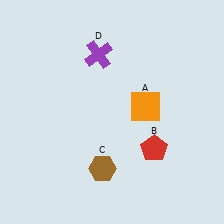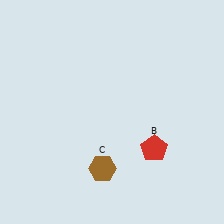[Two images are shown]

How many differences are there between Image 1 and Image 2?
There are 2 differences between the two images.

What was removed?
The purple cross (D), the orange square (A) were removed in Image 2.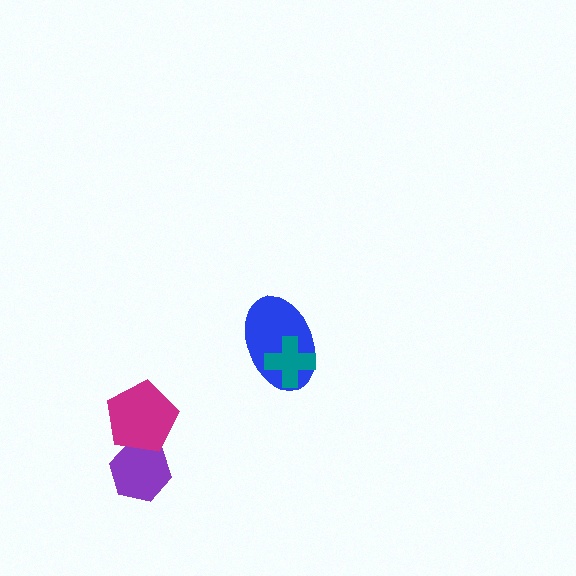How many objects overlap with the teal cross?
1 object overlaps with the teal cross.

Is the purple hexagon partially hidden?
Yes, it is partially covered by another shape.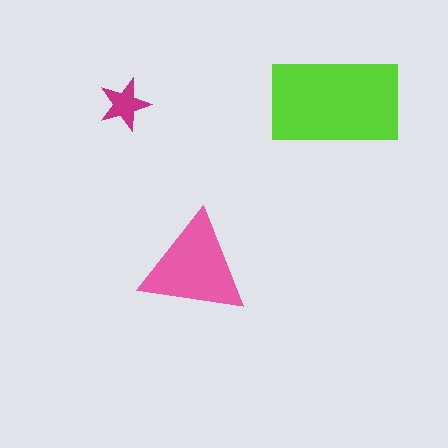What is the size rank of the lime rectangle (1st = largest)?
1st.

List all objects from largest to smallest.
The lime rectangle, the pink triangle, the magenta star.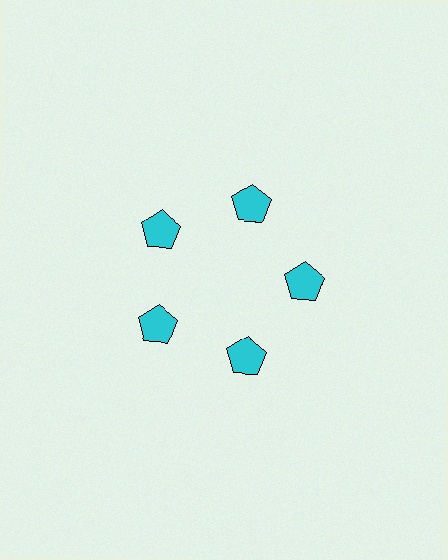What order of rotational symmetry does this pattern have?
This pattern has 5-fold rotational symmetry.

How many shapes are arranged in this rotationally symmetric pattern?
There are 5 shapes, arranged in 5 groups of 1.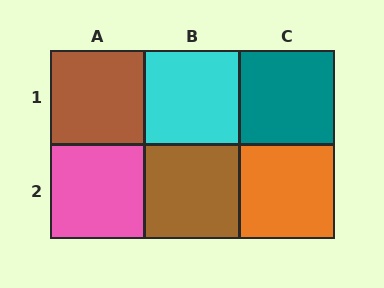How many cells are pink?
1 cell is pink.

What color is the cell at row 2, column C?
Orange.